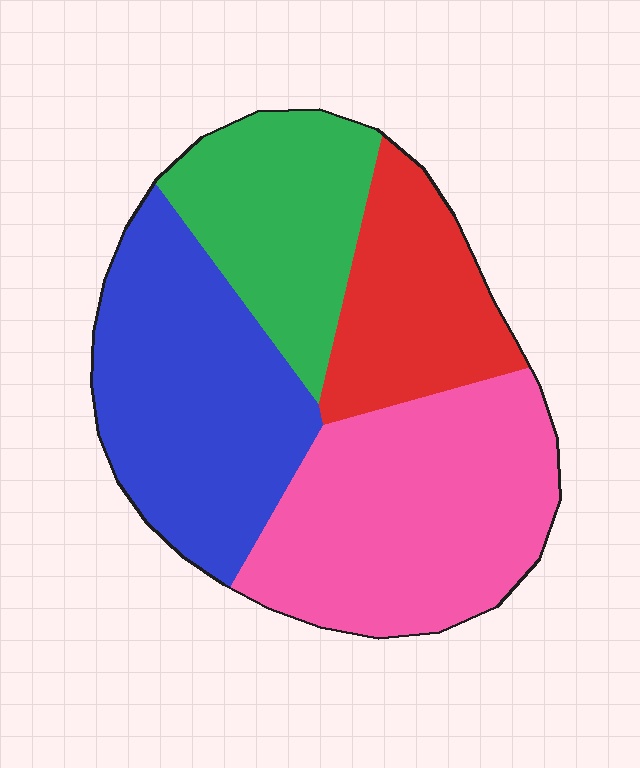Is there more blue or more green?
Blue.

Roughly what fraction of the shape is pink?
Pink takes up about one third (1/3) of the shape.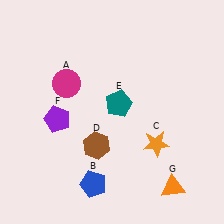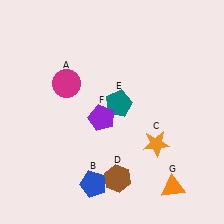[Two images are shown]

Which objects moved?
The objects that moved are: the brown hexagon (D), the purple pentagon (F).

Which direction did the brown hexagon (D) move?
The brown hexagon (D) moved down.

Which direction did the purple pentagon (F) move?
The purple pentagon (F) moved right.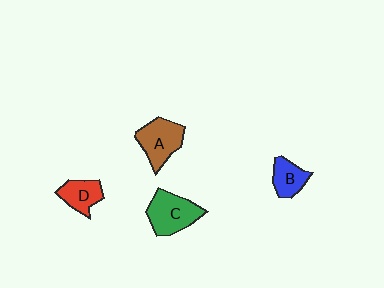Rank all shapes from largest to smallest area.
From largest to smallest: C (green), A (brown), D (red), B (blue).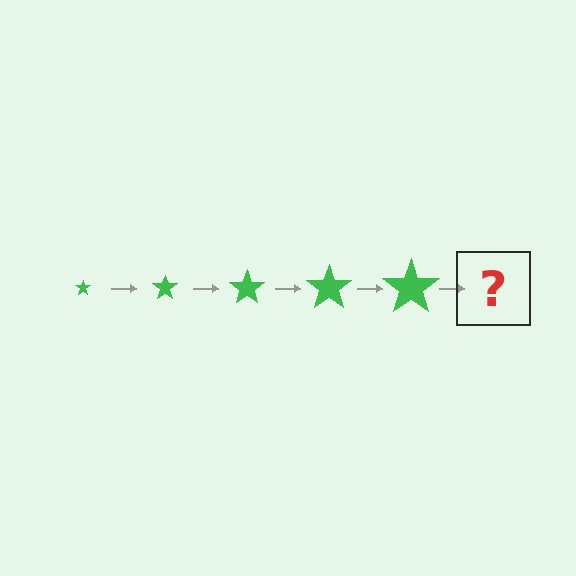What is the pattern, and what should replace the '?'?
The pattern is that the star gets progressively larger each step. The '?' should be a green star, larger than the previous one.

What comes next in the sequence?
The next element should be a green star, larger than the previous one.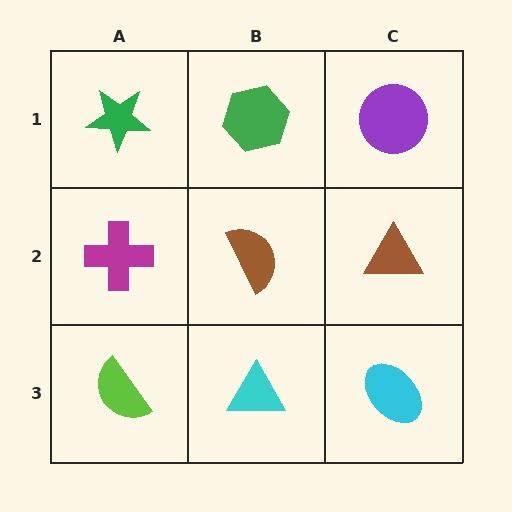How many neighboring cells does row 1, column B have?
3.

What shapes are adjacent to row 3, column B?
A brown semicircle (row 2, column B), a lime semicircle (row 3, column A), a cyan ellipse (row 3, column C).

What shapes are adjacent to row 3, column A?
A magenta cross (row 2, column A), a cyan triangle (row 3, column B).